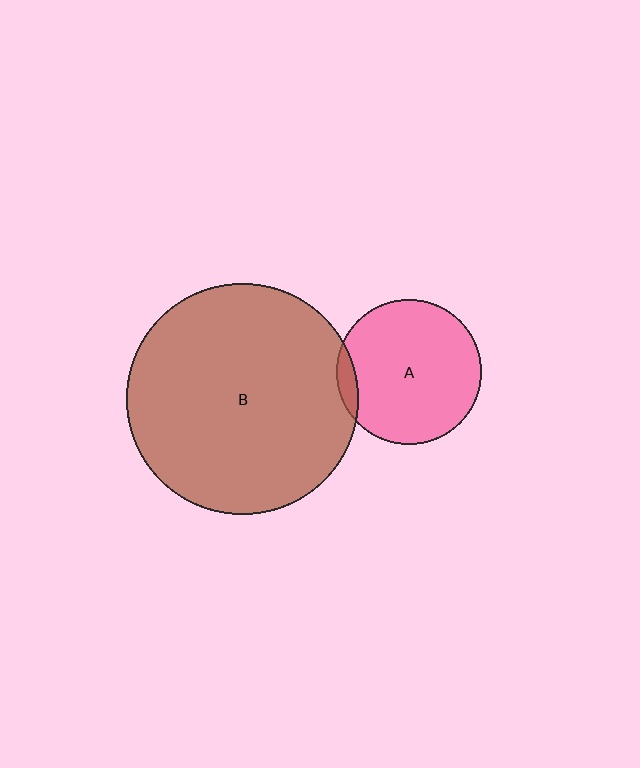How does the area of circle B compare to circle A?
Approximately 2.5 times.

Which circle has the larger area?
Circle B (brown).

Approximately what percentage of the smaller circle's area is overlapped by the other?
Approximately 5%.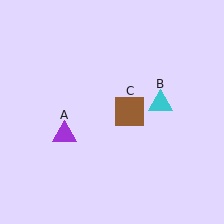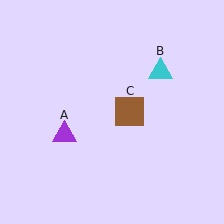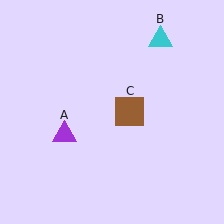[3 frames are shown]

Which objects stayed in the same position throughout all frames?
Purple triangle (object A) and brown square (object C) remained stationary.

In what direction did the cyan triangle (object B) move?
The cyan triangle (object B) moved up.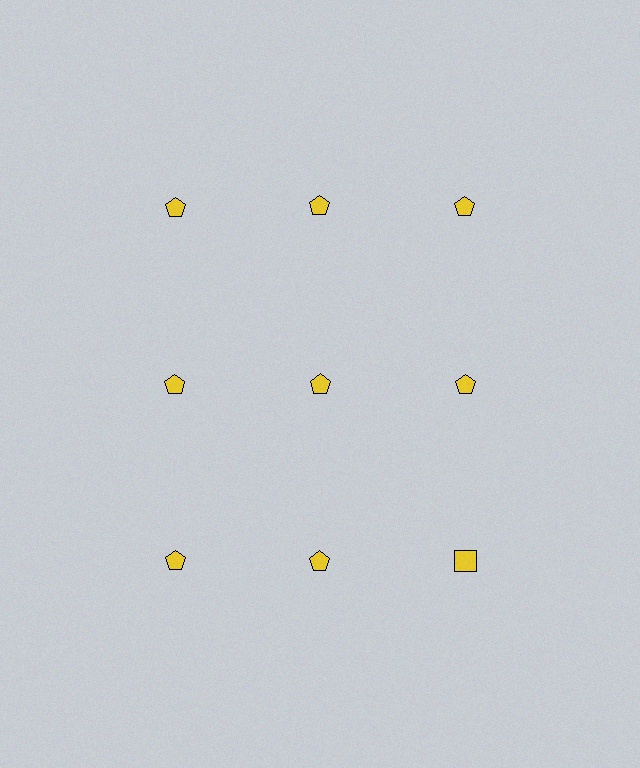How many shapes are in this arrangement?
There are 9 shapes arranged in a grid pattern.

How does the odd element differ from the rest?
It has a different shape: square instead of pentagon.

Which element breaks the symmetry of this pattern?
The yellow square in the third row, center column breaks the symmetry. All other shapes are yellow pentagons.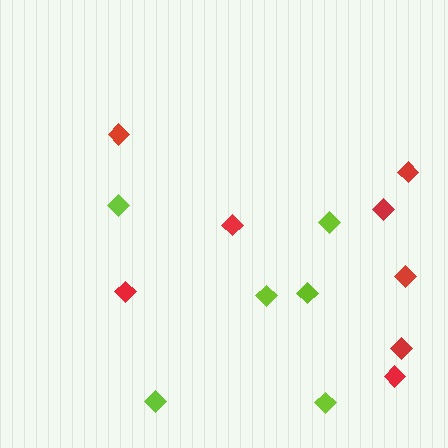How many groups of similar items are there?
There are 2 groups: one group of red diamonds (8) and one group of lime diamonds (6).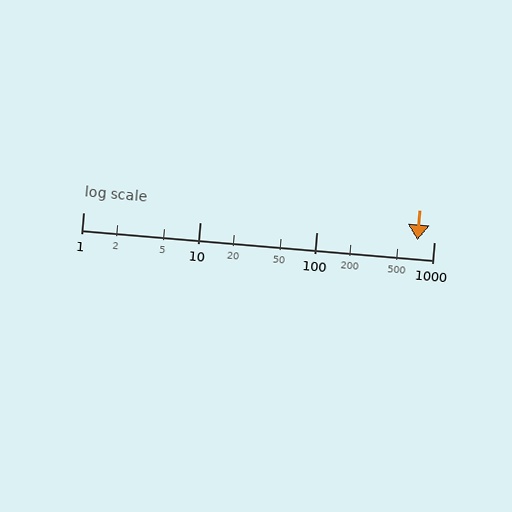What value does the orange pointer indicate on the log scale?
The pointer indicates approximately 720.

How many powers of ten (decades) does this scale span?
The scale spans 3 decades, from 1 to 1000.